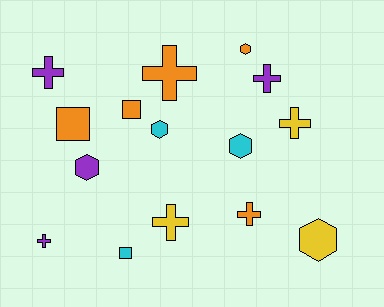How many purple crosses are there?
There are 3 purple crosses.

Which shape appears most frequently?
Cross, with 7 objects.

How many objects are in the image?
There are 15 objects.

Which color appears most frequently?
Orange, with 5 objects.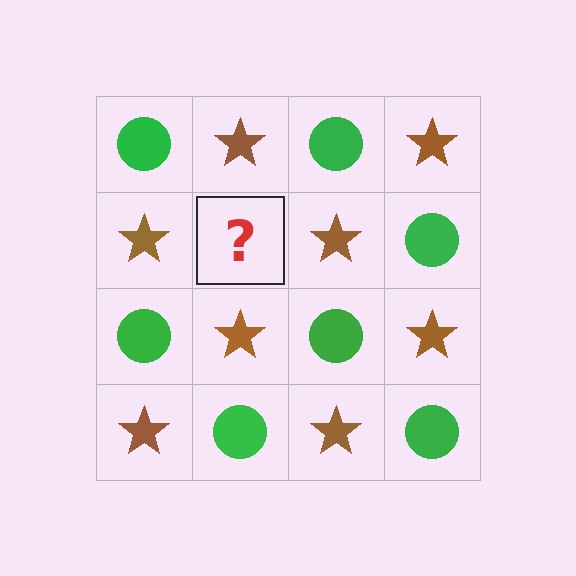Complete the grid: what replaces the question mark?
The question mark should be replaced with a green circle.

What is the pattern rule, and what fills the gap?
The rule is that it alternates green circle and brown star in a checkerboard pattern. The gap should be filled with a green circle.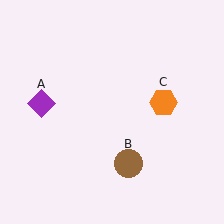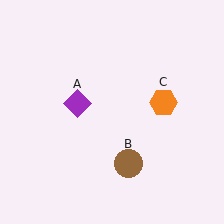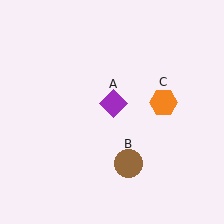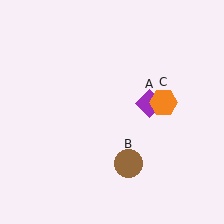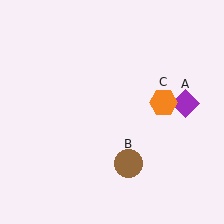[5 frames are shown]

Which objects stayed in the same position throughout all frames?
Brown circle (object B) and orange hexagon (object C) remained stationary.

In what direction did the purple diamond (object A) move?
The purple diamond (object A) moved right.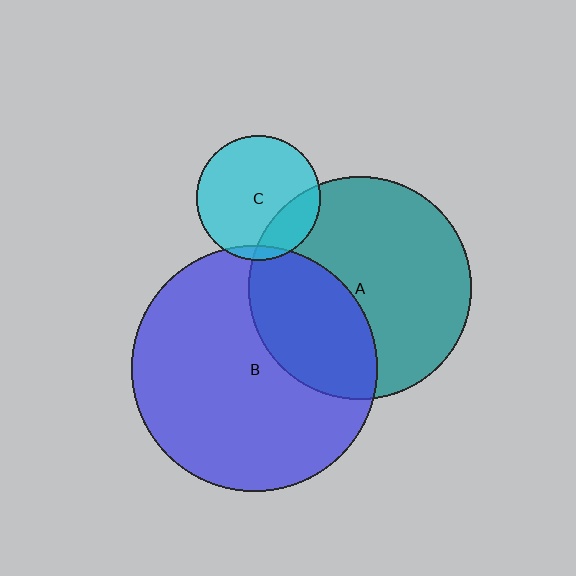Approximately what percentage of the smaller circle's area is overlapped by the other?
Approximately 20%.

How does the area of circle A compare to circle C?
Approximately 3.2 times.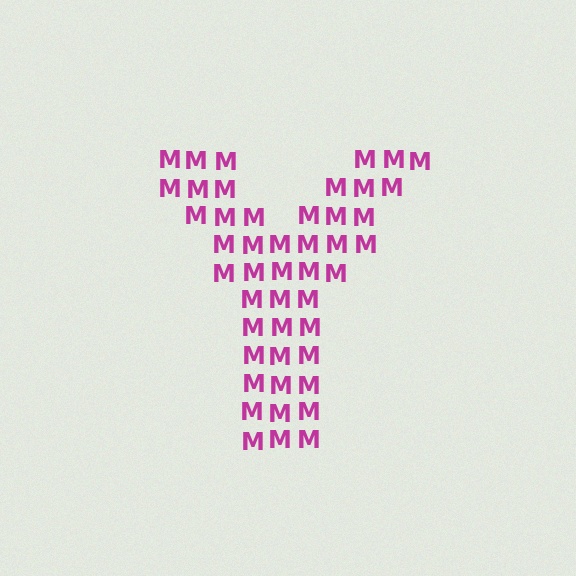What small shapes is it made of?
It is made of small letter M's.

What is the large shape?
The large shape is the letter Y.